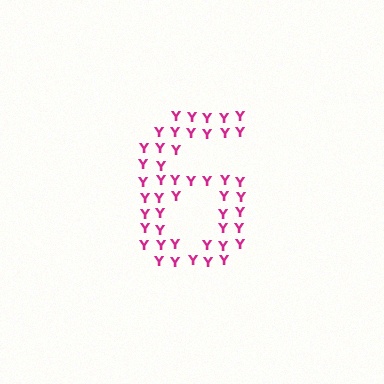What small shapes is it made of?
It is made of small letter Y's.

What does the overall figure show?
The overall figure shows the digit 6.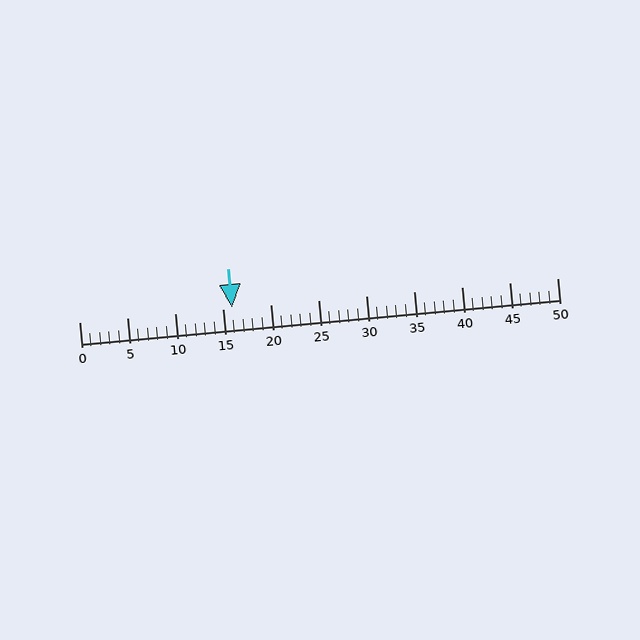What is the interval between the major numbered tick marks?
The major tick marks are spaced 5 units apart.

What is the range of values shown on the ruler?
The ruler shows values from 0 to 50.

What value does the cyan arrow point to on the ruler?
The cyan arrow points to approximately 16.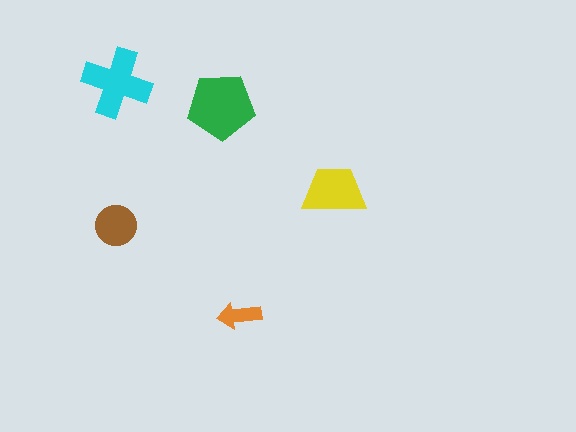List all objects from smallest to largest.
The orange arrow, the brown circle, the yellow trapezoid, the cyan cross, the green pentagon.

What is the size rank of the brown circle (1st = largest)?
4th.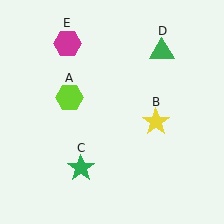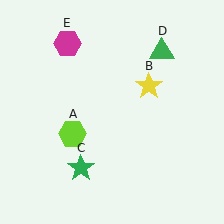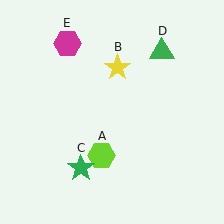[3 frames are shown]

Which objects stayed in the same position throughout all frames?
Green star (object C) and green triangle (object D) and magenta hexagon (object E) remained stationary.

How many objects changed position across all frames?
2 objects changed position: lime hexagon (object A), yellow star (object B).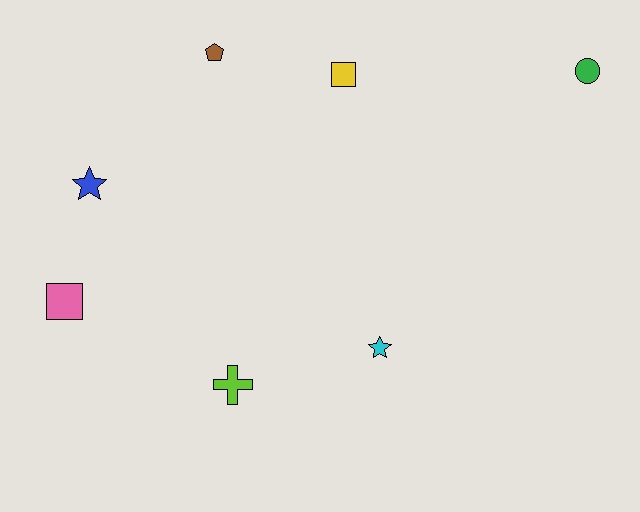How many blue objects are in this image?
There is 1 blue object.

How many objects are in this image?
There are 7 objects.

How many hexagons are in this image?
There are no hexagons.